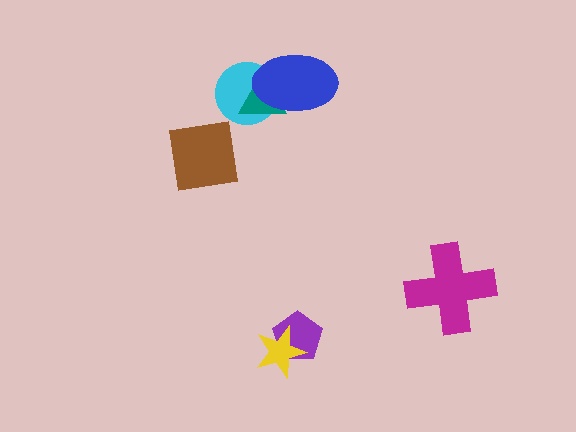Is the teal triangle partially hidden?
Yes, it is partially covered by another shape.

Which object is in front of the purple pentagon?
The yellow star is in front of the purple pentagon.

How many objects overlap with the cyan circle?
2 objects overlap with the cyan circle.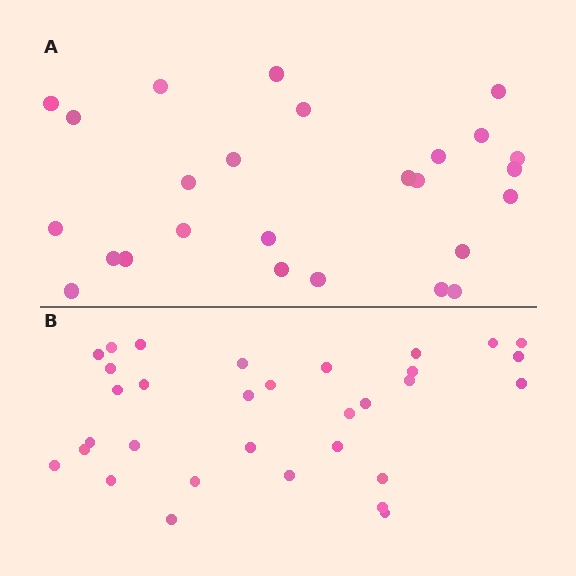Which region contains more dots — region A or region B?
Region B (the bottom region) has more dots.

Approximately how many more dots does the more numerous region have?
Region B has about 6 more dots than region A.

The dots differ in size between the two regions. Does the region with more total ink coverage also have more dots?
No. Region A has more total ink coverage because its dots are larger, but region B actually contains more individual dots. Total area can be misleading — the number of items is what matters here.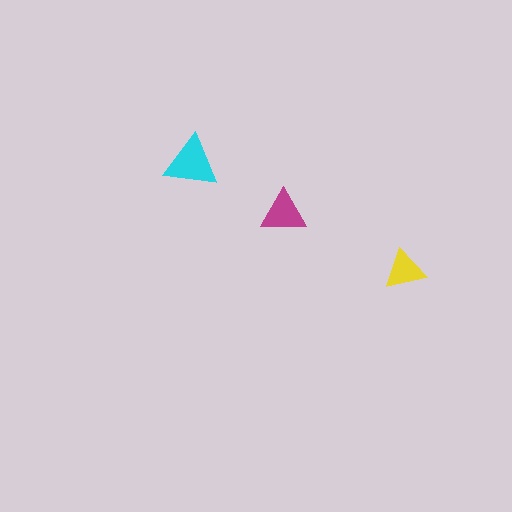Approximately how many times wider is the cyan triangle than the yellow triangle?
About 1.5 times wider.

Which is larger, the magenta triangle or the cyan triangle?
The cyan one.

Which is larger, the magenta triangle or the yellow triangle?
The magenta one.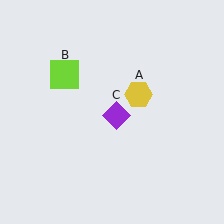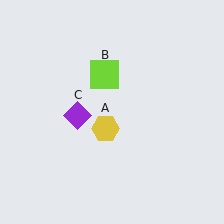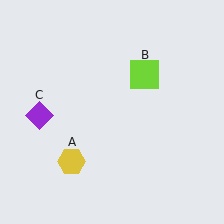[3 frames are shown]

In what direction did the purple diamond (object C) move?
The purple diamond (object C) moved left.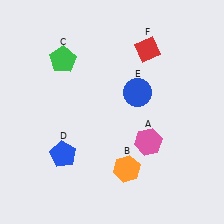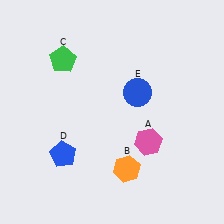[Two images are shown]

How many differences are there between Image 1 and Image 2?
There is 1 difference between the two images.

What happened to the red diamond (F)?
The red diamond (F) was removed in Image 2. It was in the top-right area of Image 1.